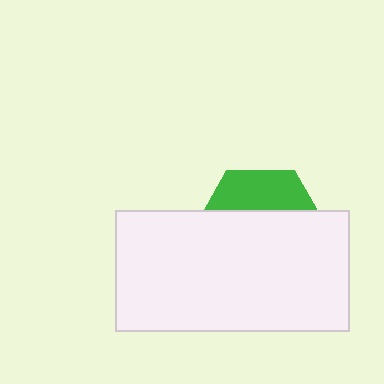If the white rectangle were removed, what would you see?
You would see the complete green hexagon.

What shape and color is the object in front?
The object in front is a white rectangle.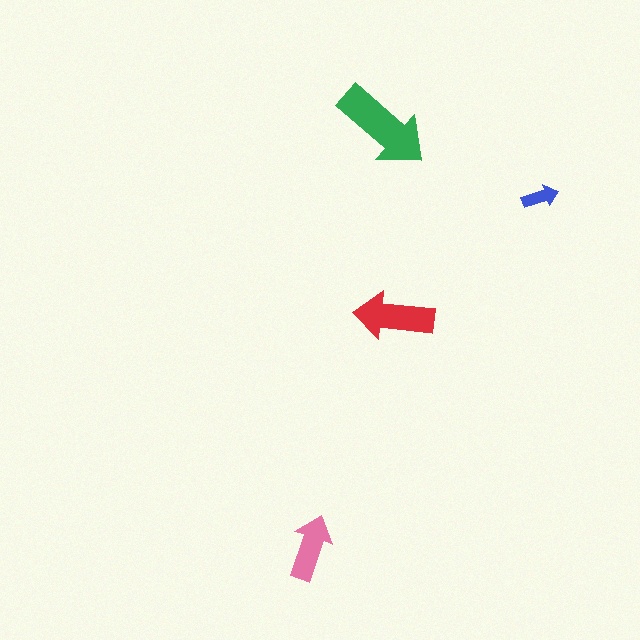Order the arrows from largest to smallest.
the green one, the red one, the pink one, the blue one.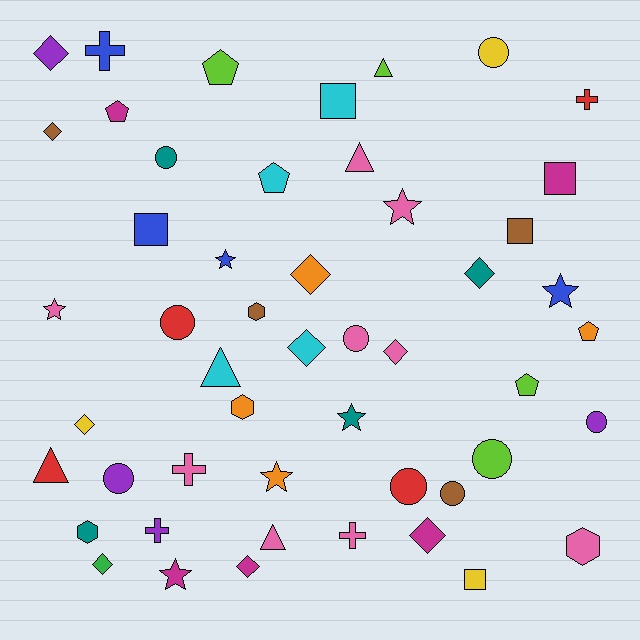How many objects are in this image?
There are 50 objects.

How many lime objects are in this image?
There are 4 lime objects.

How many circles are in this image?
There are 9 circles.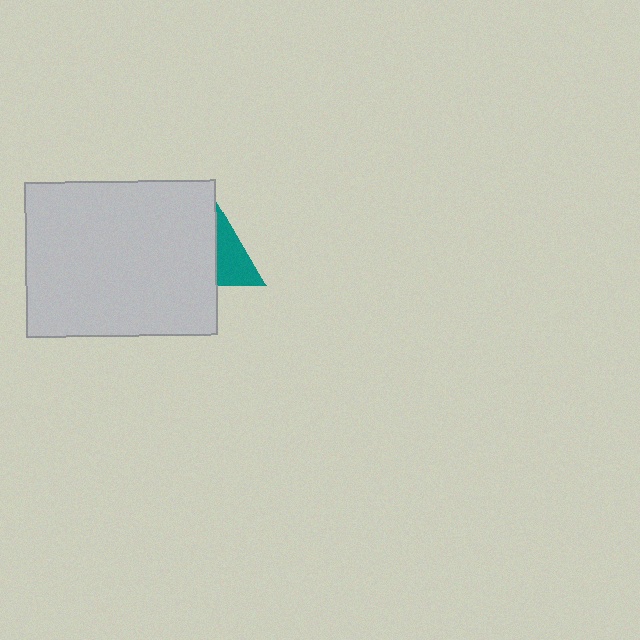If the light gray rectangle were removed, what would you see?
You would see the complete teal triangle.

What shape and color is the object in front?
The object in front is a light gray rectangle.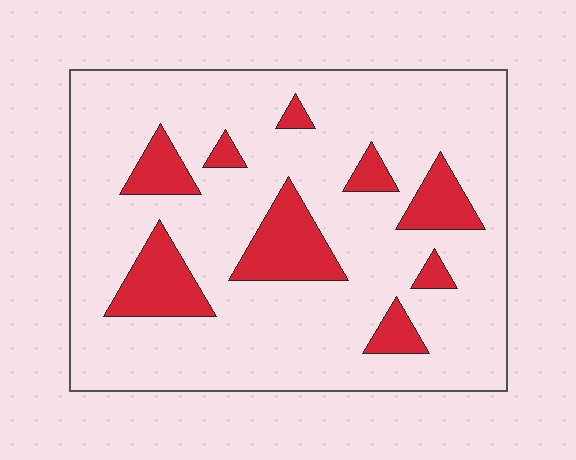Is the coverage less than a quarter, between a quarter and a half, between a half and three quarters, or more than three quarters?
Less than a quarter.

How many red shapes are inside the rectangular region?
9.